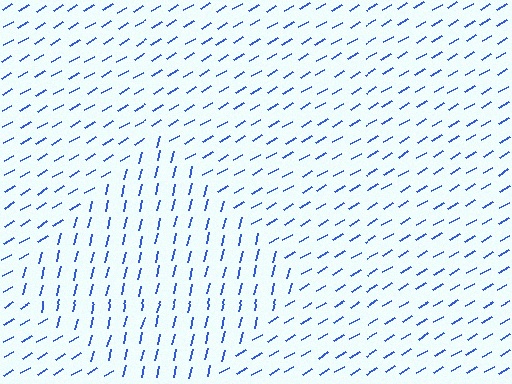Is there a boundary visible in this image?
Yes, there is a texture boundary formed by a change in line orientation.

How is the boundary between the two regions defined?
The boundary is defined purely by a change in line orientation (approximately 45 degrees difference). All lines are the same color and thickness.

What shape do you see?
I see a diamond.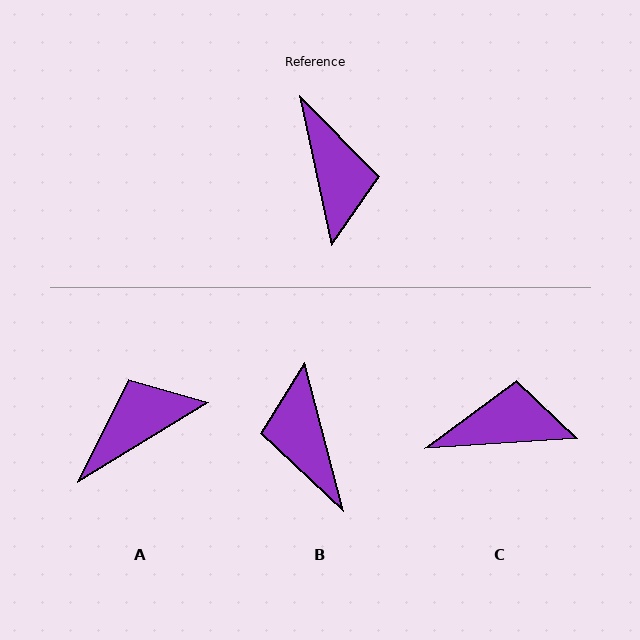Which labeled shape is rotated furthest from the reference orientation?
B, about 178 degrees away.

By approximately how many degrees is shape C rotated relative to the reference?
Approximately 82 degrees counter-clockwise.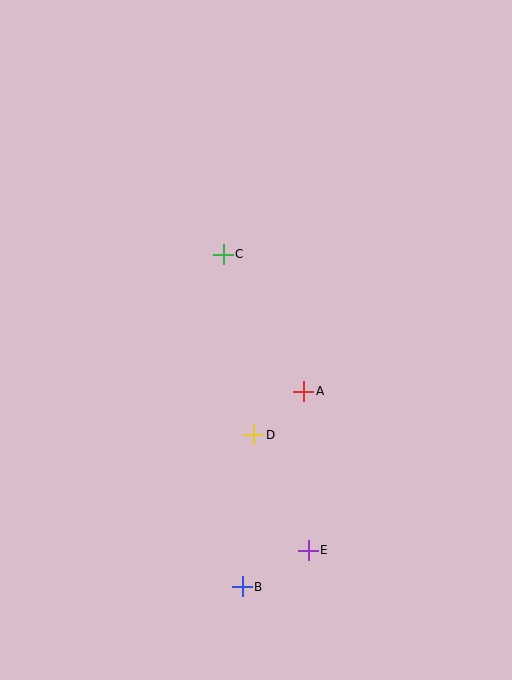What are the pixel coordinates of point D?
Point D is at (254, 435).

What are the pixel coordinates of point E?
Point E is at (308, 550).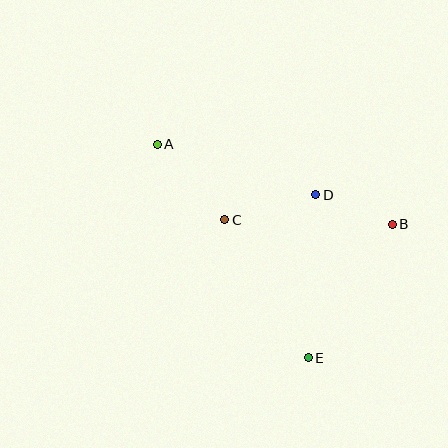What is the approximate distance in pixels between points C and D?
The distance between C and D is approximately 95 pixels.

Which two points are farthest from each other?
Points A and E are farthest from each other.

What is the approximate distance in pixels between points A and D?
The distance between A and D is approximately 166 pixels.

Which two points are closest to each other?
Points B and D are closest to each other.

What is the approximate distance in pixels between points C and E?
The distance between C and E is approximately 161 pixels.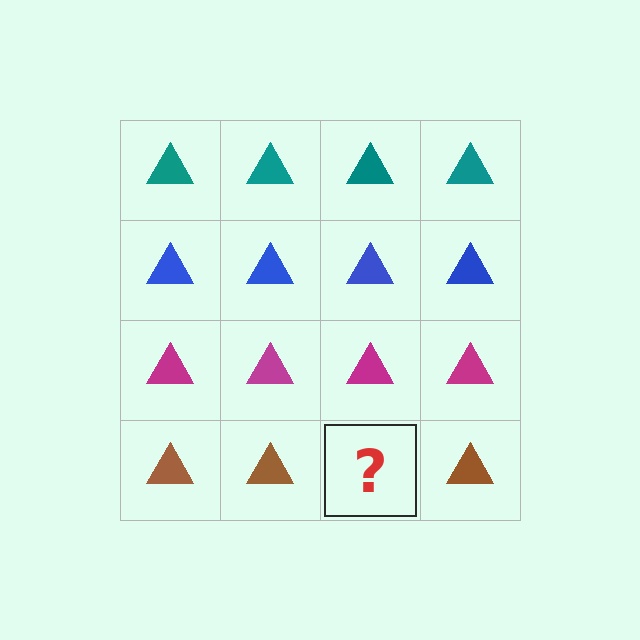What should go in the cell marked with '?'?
The missing cell should contain a brown triangle.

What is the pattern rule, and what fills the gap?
The rule is that each row has a consistent color. The gap should be filled with a brown triangle.